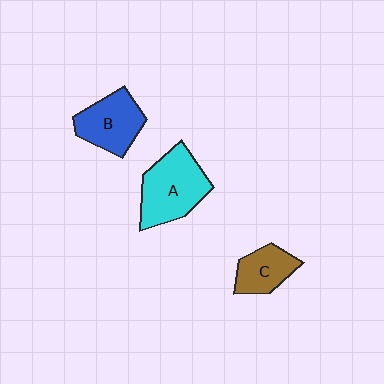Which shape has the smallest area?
Shape C (brown).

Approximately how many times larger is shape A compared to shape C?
Approximately 1.7 times.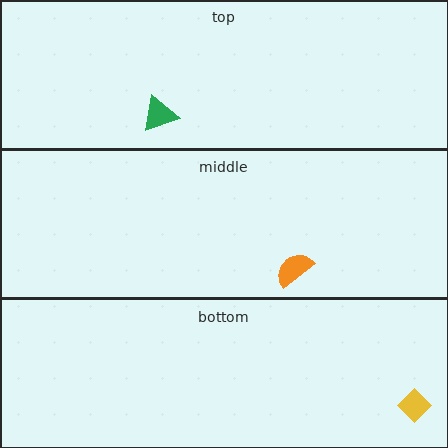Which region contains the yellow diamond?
The bottom region.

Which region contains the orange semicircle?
The middle region.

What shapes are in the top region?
The green triangle.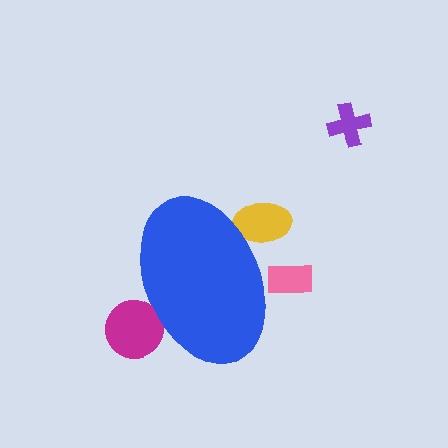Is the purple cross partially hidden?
No, the purple cross is fully visible.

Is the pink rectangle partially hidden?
Yes, the pink rectangle is partially hidden behind the blue ellipse.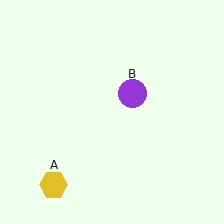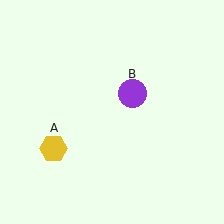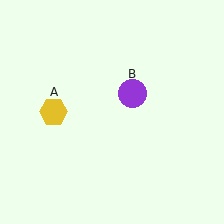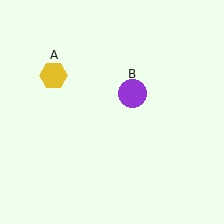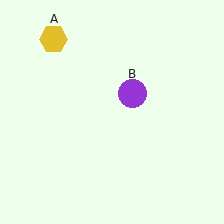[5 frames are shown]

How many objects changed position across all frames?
1 object changed position: yellow hexagon (object A).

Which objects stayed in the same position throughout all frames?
Purple circle (object B) remained stationary.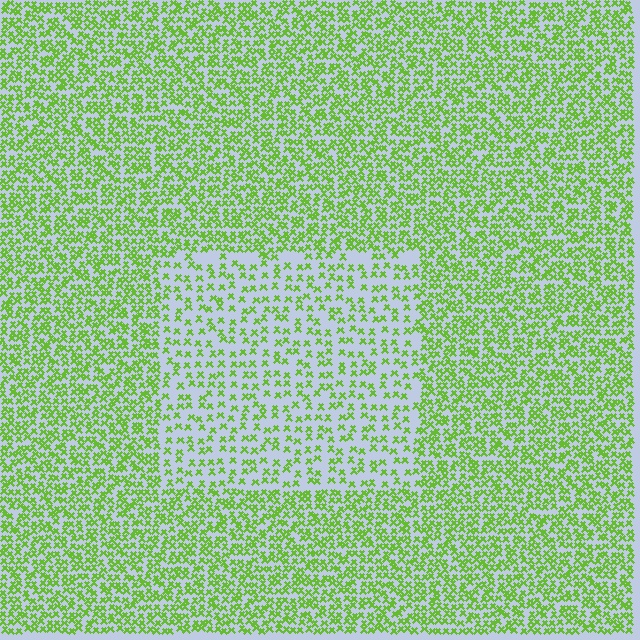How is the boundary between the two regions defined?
The boundary is defined by a change in element density (approximately 2.0x ratio). All elements are the same color, size, and shape.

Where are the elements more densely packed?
The elements are more densely packed outside the rectangle boundary.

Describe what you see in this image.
The image contains small lime elements arranged at two different densities. A rectangle-shaped region is visible where the elements are less densely packed than the surrounding area.